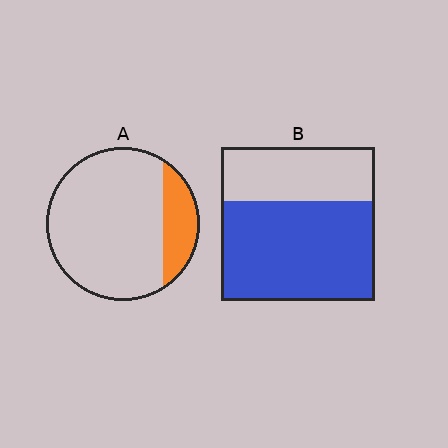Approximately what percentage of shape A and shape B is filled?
A is approximately 20% and B is approximately 65%.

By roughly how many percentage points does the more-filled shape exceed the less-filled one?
By roughly 45 percentage points (B over A).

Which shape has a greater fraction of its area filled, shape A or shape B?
Shape B.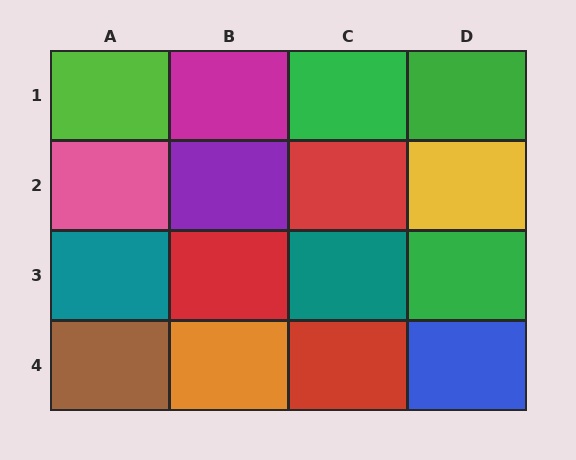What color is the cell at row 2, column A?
Pink.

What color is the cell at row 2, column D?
Yellow.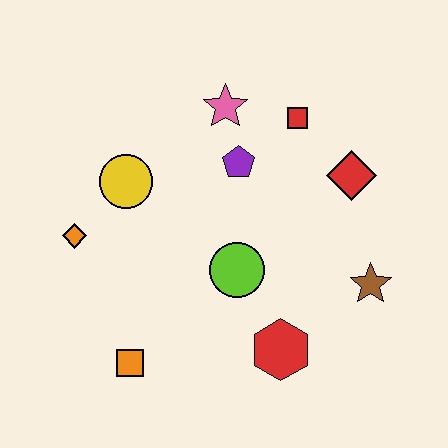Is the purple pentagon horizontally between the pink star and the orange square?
No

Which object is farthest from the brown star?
The orange diamond is farthest from the brown star.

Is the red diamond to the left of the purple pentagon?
No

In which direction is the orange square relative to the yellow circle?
The orange square is below the yellow circle.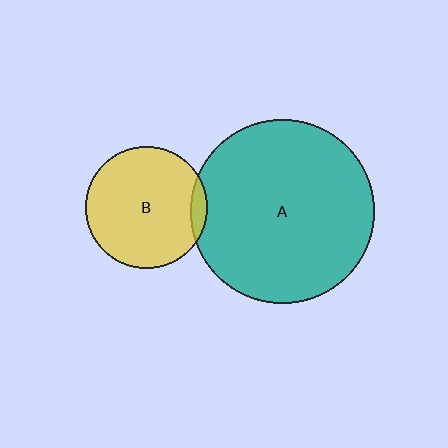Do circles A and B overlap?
Yes.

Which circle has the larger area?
Circle A (teal).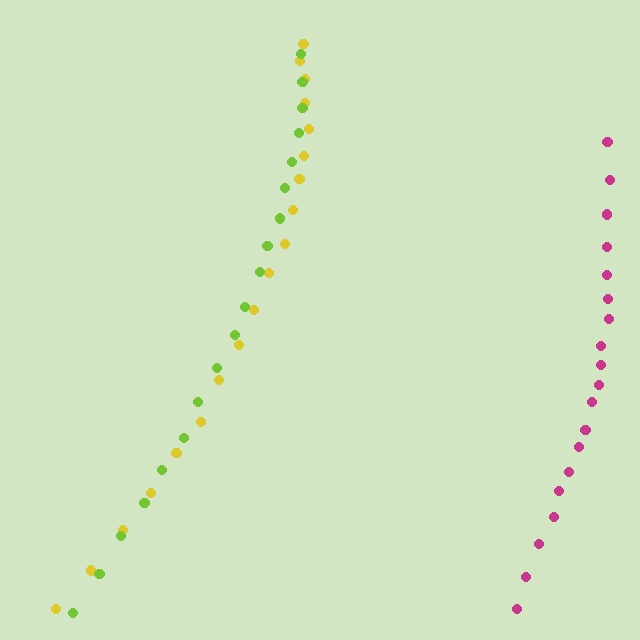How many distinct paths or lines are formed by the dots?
There are 3 distinct paths.